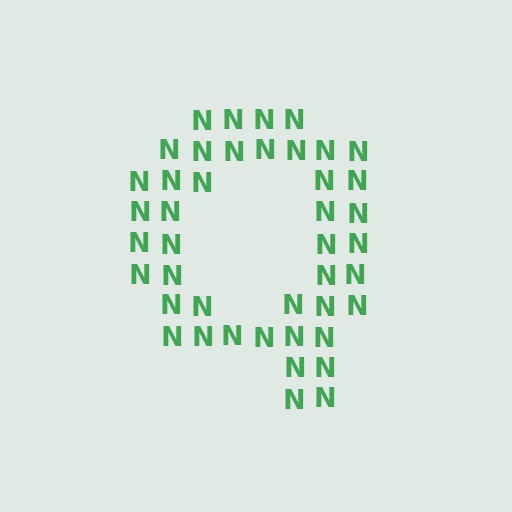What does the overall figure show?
The overall figure shows the letter Q.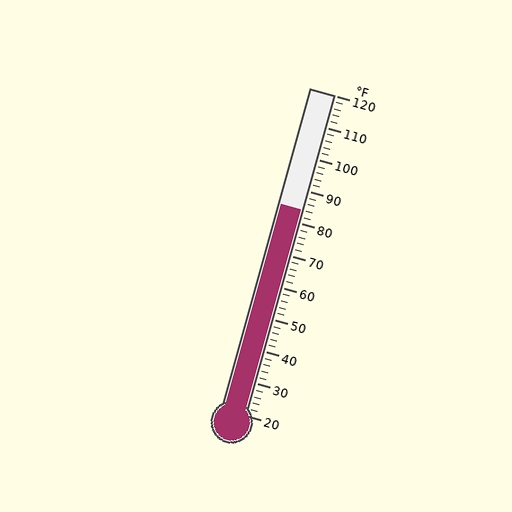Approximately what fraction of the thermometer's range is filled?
The thermometer is filled to approximately 65% of its range.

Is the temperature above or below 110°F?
The temperature is below 110°F.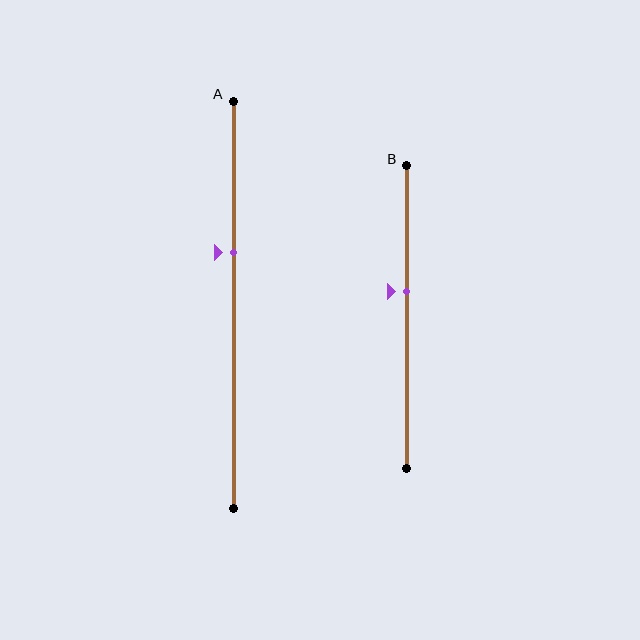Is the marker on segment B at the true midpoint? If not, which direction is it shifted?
No, the marker on segment B is shifted upward by about 8% of the segment length.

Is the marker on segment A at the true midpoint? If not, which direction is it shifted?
No, the marker on segment A is shifted upward by about 13% of the segment length.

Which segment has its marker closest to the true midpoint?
Segment B has its marker closest to the true midpoint.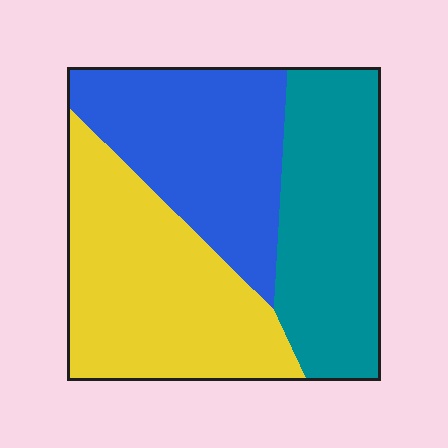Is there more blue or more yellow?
Yellow.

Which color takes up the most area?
Yellow, at roughly 40%.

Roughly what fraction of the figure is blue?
Blue covers roughly 30% of the figure.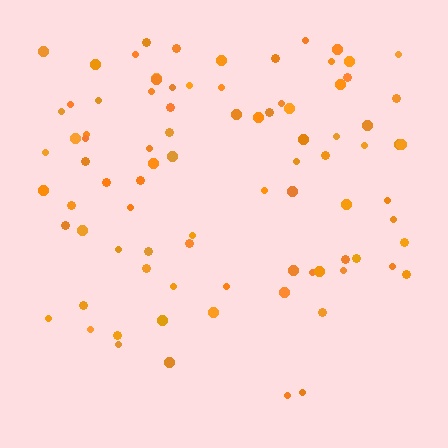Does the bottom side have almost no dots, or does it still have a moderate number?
Still a moderate number, just noticeably fewer than the top.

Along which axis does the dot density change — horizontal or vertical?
Vertical.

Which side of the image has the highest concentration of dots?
The top.